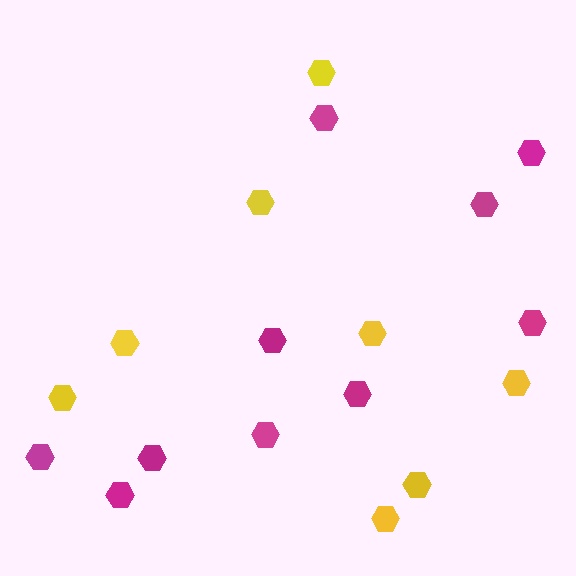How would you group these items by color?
There are 2 groups: one group of magenta hexagons (10) and one group of yellow hexagons (8).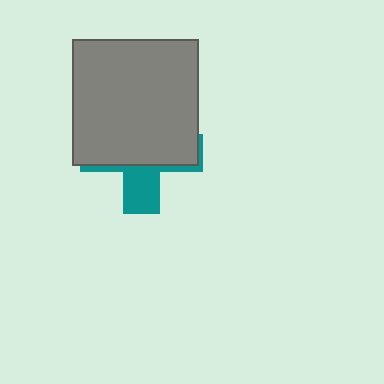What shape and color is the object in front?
The object in front is a gray square.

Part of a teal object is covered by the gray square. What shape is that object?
It is a cross.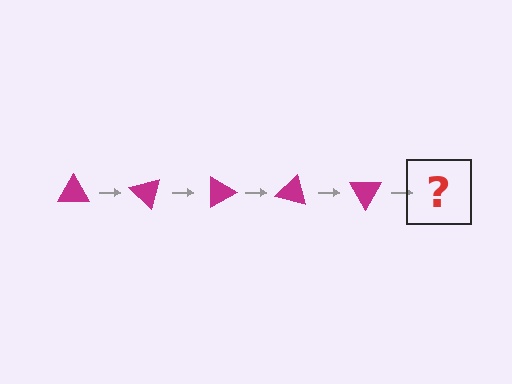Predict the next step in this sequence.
The next step is a magenta triangle rotated 225 degrees.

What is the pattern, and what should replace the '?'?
The pattern is that the triangle rotates 45 degrees each step. The '?' should be a magenta triangle rotated 225 degrees.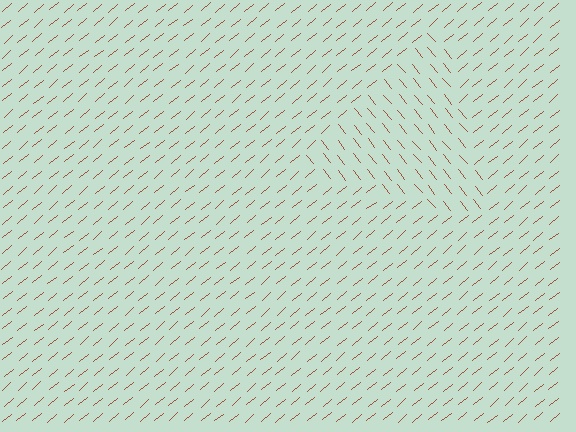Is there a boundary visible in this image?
Yes, there is a texture boundary formed by a change in line orientation.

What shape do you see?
I see a triangle.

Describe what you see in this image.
The image is filled with small brown line segments. A triangle region in the image has lines oriented differently from the surrounding lines, creating a visible texture boundary.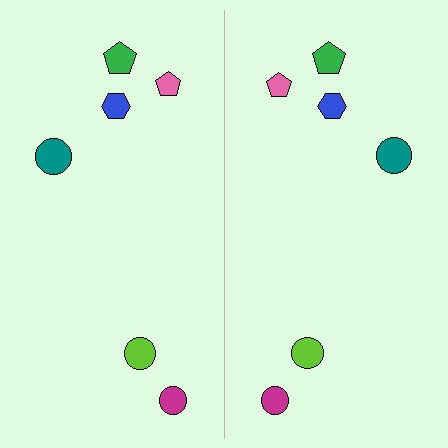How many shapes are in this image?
There are 12 shapes in this image.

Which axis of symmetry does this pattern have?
The pattern has a vertical axis of symmetry running through the center of the image.